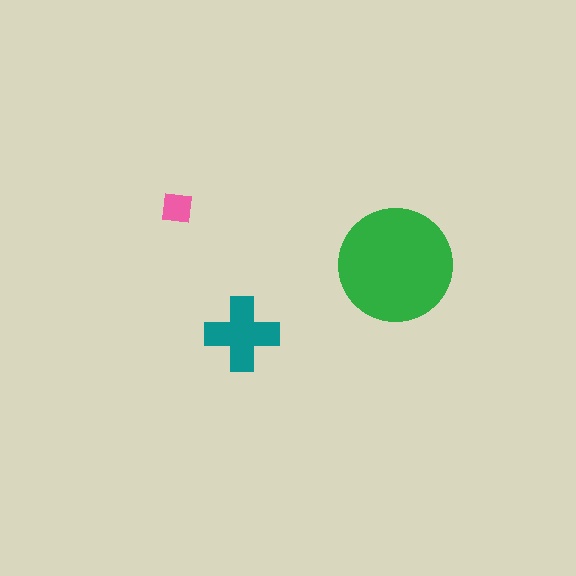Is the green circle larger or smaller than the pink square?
Larger.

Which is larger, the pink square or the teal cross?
The teal cross.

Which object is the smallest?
The pink square.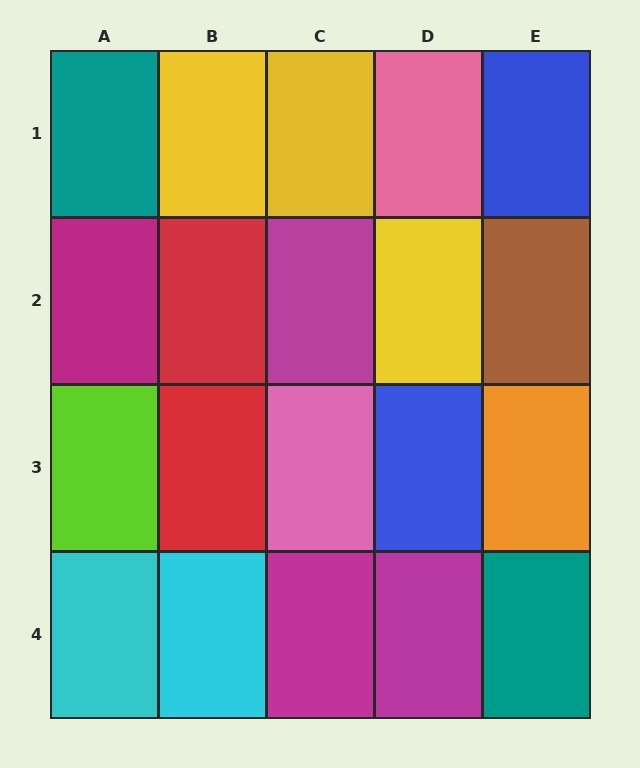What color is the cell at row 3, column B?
Red.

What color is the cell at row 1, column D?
Pink.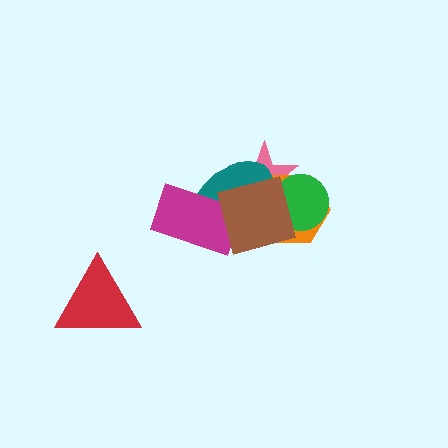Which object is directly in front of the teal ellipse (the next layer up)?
The green circle is directly in front of the teal ellipse.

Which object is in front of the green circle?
The brown square is in front of the green circle.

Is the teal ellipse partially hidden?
Yes, it is partially covered by another shape.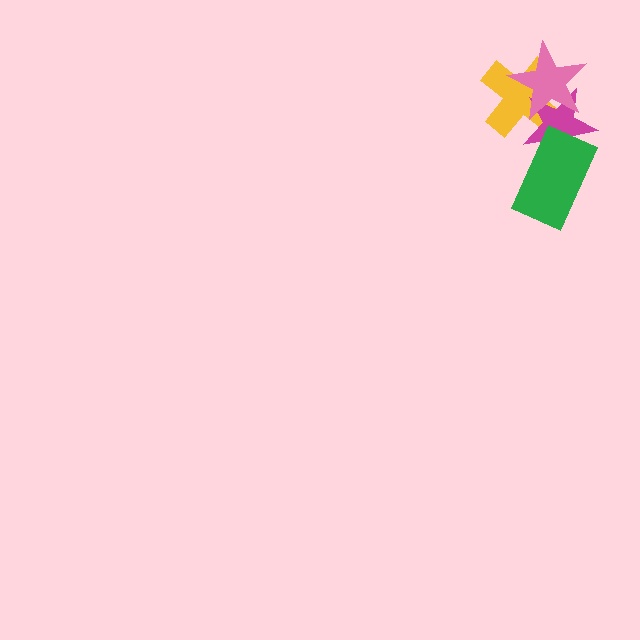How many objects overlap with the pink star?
2 objects overlap with the pink star.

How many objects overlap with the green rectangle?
1 object overlaps with the green rectangle.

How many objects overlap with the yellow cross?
2 objects overlap with the yellow cross.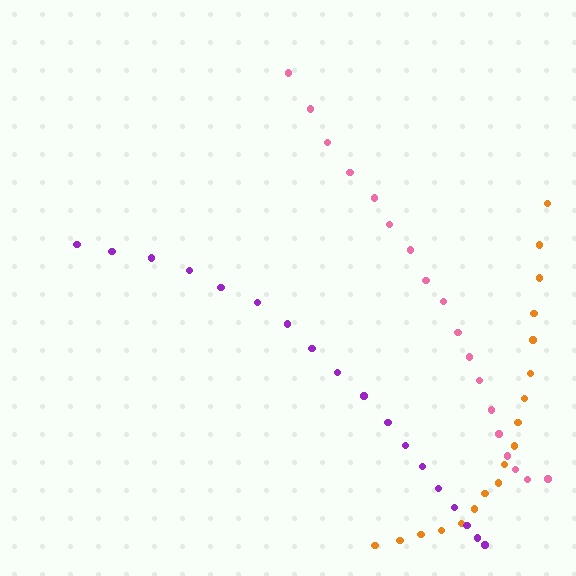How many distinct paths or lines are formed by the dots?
There are 3 distinct paths.